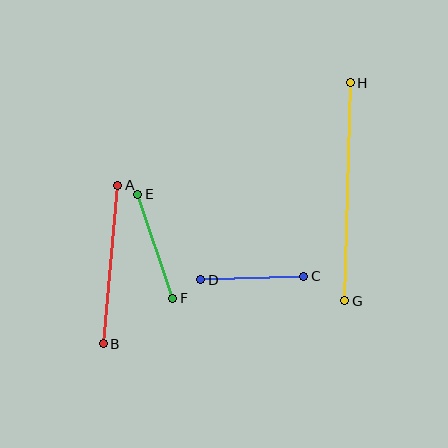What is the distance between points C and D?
The distance is approximately 103 pixels.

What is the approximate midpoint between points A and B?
The midpoint is at approximately (111, 264) pixels.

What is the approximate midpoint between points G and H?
The midpoint is at approximately (348, 192) pixels.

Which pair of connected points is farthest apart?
Points G and H are farthest apart.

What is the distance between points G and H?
The distance is approximately 218 pixels.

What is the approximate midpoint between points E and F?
The midpoint is at approximately (155, 246) pixels.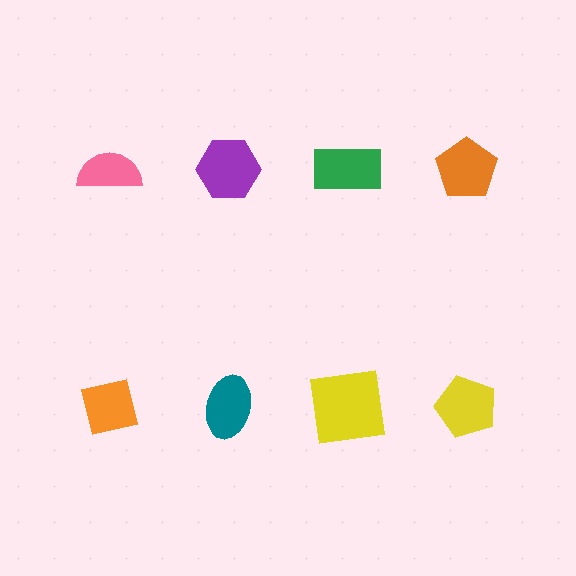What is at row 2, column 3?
A yellow square.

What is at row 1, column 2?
A purple hexagon.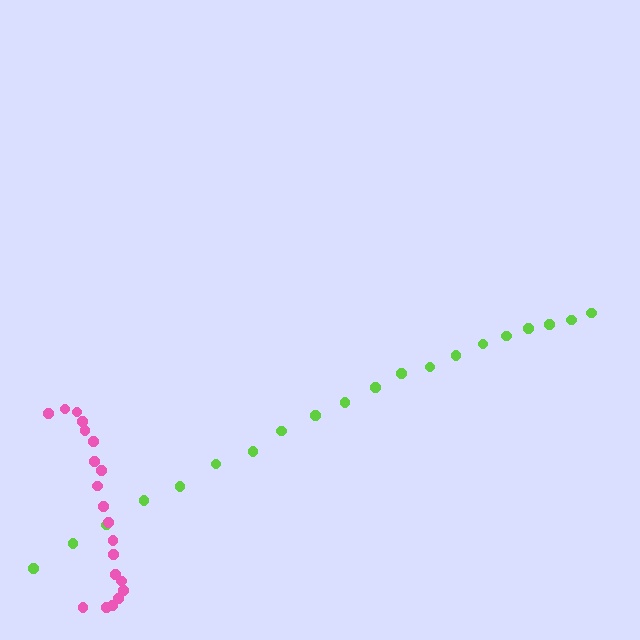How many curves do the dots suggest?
There are 2 distinct paths.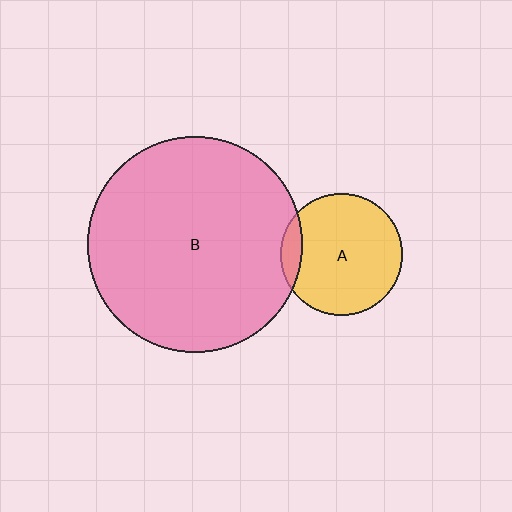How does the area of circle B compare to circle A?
Approximately 3.1 times.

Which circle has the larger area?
Circle B (pink).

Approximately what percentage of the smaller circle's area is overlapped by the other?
Approximately 10%.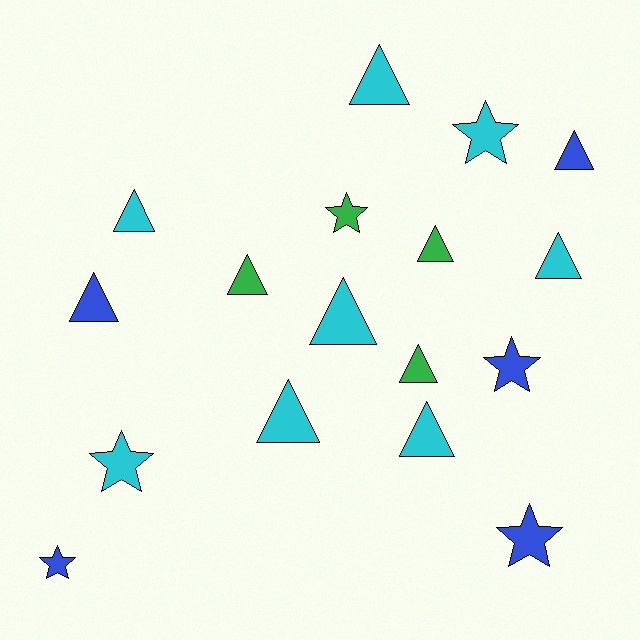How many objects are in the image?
There are 17 objects.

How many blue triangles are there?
There are 2 blue triangles.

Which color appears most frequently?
Cyan, with 8 objects.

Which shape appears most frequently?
Triangle, with 11 objects.